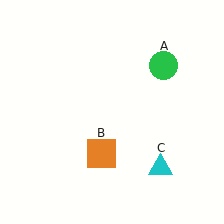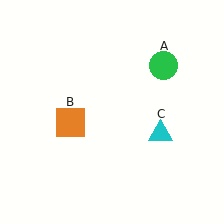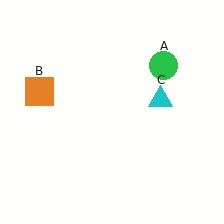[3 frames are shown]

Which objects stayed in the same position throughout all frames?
Green circle (object A) remained stationary.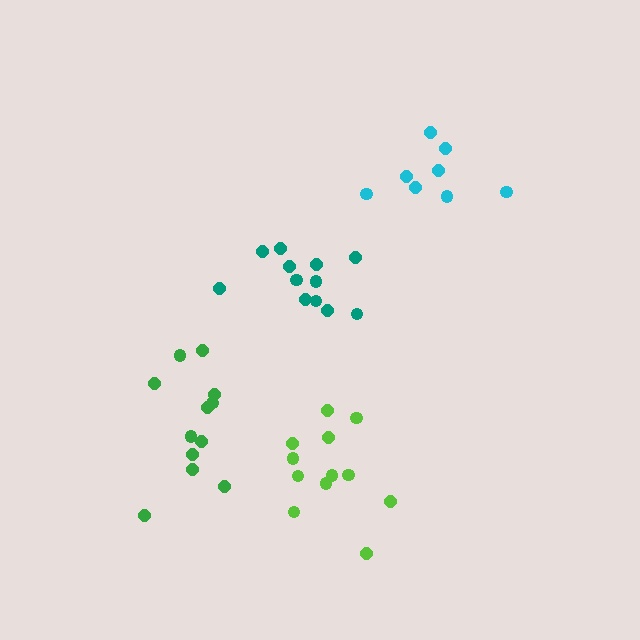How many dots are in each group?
Group 1: 12 dots, Group 2: 12 dots, Group 3: 8 dots, Group 4: 12 dots (44 total).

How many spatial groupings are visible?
There are 4 spatial groupings.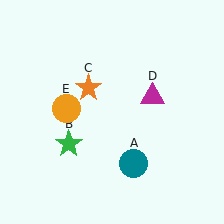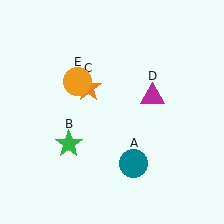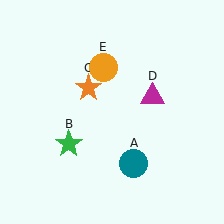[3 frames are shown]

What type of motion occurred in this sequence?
The orange circle (object E) rotated clockwise around the center of the scene.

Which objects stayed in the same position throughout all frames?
Teal circle (object A) and green star (object B) and orange star (object C) and magenta triangle (object D) remained stationary.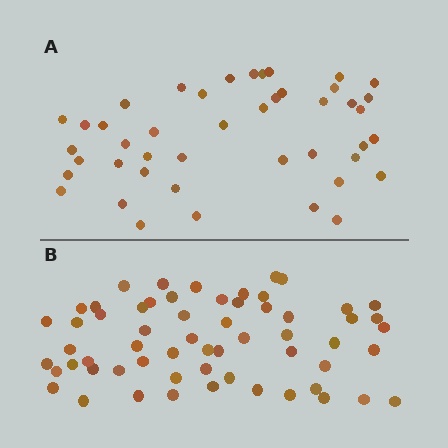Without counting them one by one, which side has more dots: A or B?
Region B (the bottom region) has more dots.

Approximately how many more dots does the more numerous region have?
Region B has approximately 15 more dots than region A.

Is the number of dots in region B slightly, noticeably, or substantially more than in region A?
Region B has noticeably more, but not dramatically so. The ratio is roughly 1.4 to 1.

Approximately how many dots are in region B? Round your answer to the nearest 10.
About 60 dots.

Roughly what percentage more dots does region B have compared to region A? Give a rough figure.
About 35% more.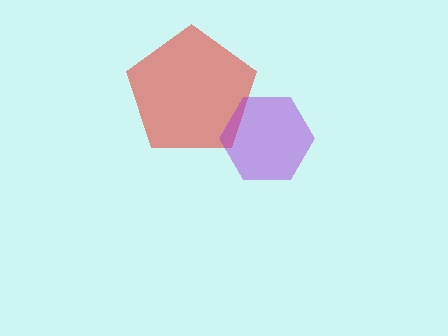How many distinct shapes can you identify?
There are 2 distinct shapes: a red pentagon, a purple hexagon.